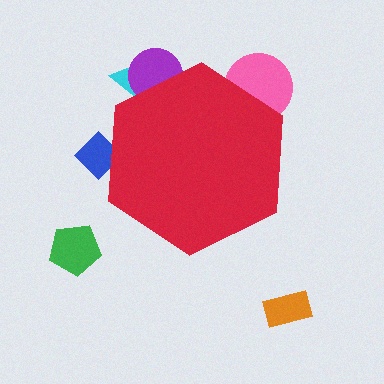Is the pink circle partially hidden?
Yes, the pink circle is partially hidden behind the red hexagon.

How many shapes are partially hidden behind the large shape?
4 shapes are partially hidden.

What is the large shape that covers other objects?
A red hexagon.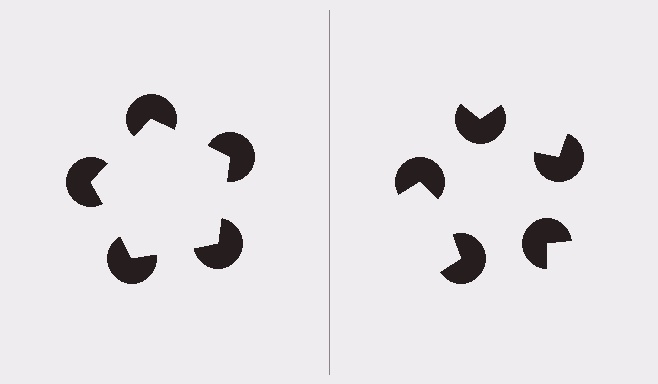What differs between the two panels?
The pac-man discs are positioned identically on both sides; only the wedge orientations differ. On the left they align to a pentagon; on the right they are misaligned.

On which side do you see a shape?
An illusory pentagon appears on the left side. On the right side the wedge cuts are rotated, so no coherent shape forms.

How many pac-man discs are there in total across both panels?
10 — 5 on each side.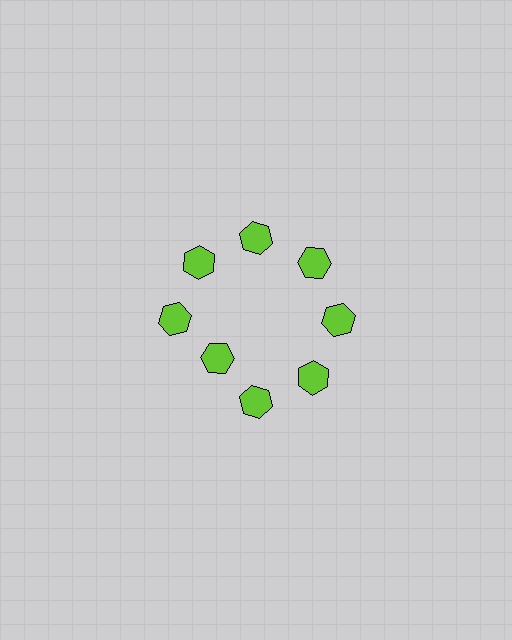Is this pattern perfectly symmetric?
No. The 8 lime hexagons are arranged in a ring, but one element near the 8 o'clock position is pulled inward toward the center, breaking the 8-fold rotational symmetry.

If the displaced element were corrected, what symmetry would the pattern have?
It would have 8-fold rotational symmetry — the pattern would map onto itself every 45 degrees.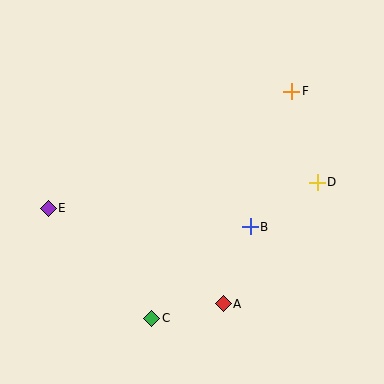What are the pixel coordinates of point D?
Point D is at (317, 182).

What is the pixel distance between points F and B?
The distance between F and B is 142 pixels.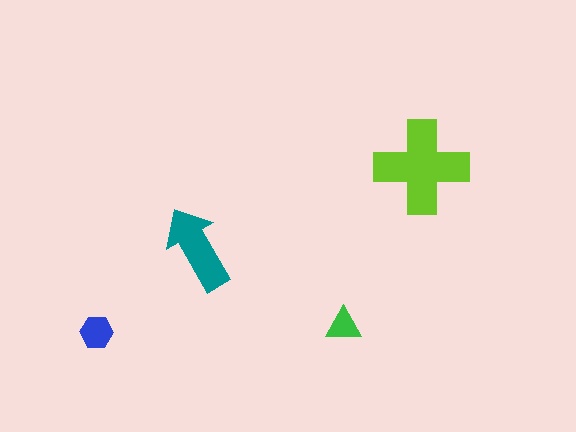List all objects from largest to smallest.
The lime cross, the teal arrow, the blue hexagon, the green triangle.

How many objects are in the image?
There are 4 objects in the image.